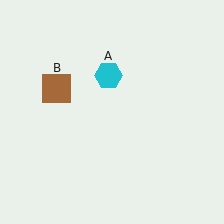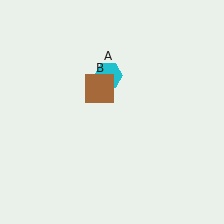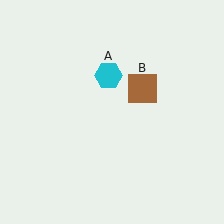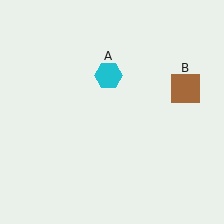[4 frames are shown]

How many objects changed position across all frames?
1 object changed position: brown square (object B).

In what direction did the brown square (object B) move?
The brown square (object B) moved right.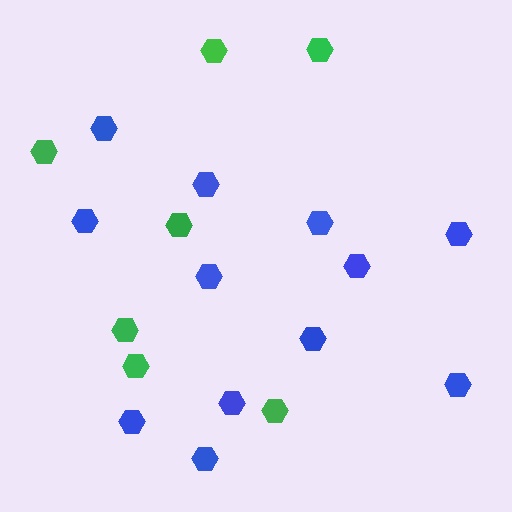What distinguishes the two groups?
There are 2 groups: one group of green hexagons (7) and one group of blue hexagons (12).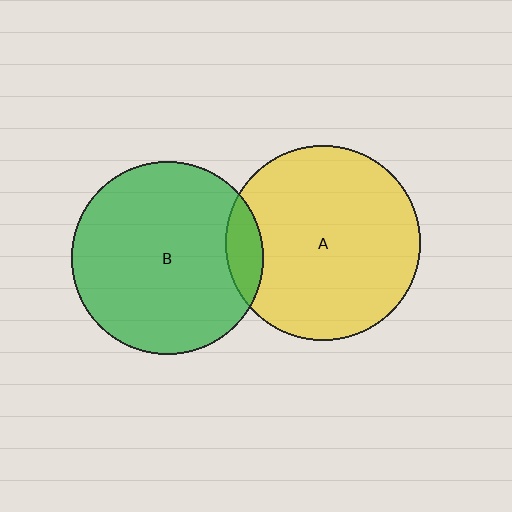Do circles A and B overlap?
Yes.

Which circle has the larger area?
Circle A (yellow).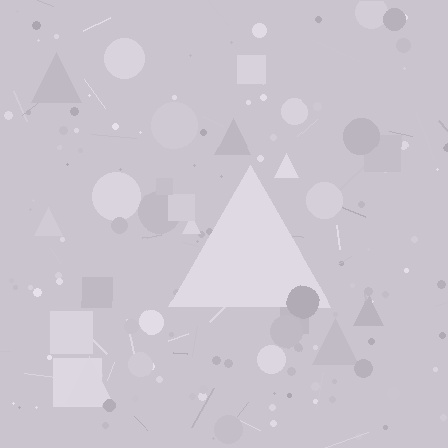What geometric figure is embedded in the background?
A triangle is embedded in the background.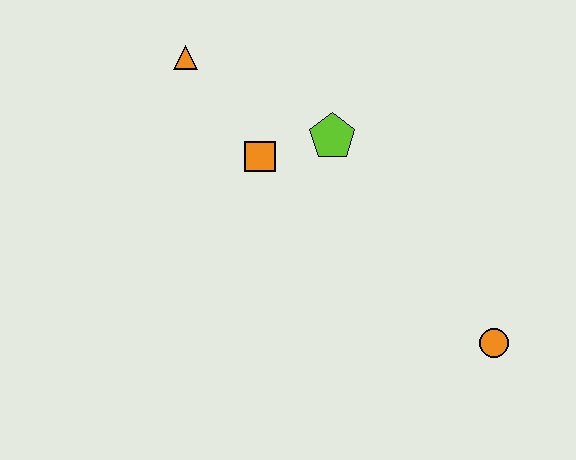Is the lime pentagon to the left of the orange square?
No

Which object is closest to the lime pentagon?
The orange square is closest to the lime pentagon.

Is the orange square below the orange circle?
No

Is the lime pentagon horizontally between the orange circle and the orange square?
Yes